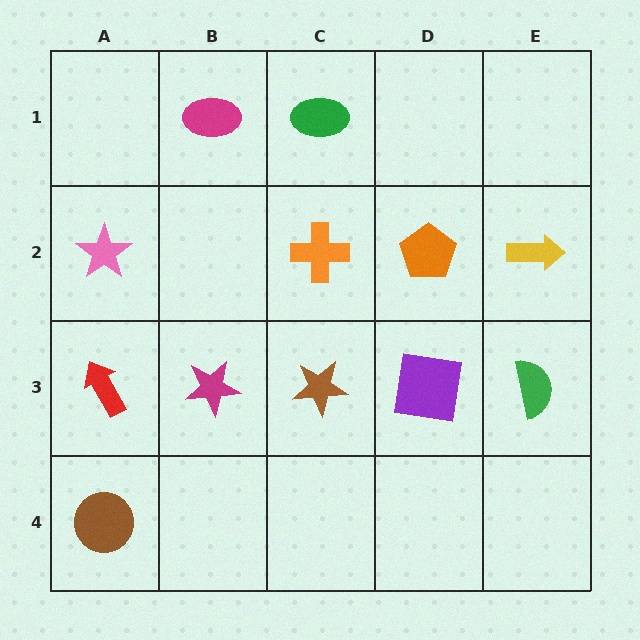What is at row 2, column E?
A yellow arrow.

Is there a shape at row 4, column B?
No, that cell is empty.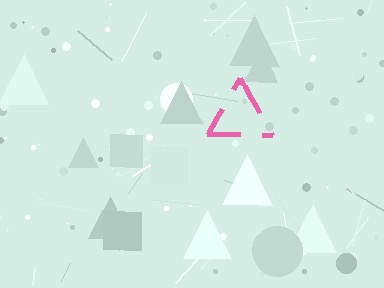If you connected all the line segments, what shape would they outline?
They would outline a triangle.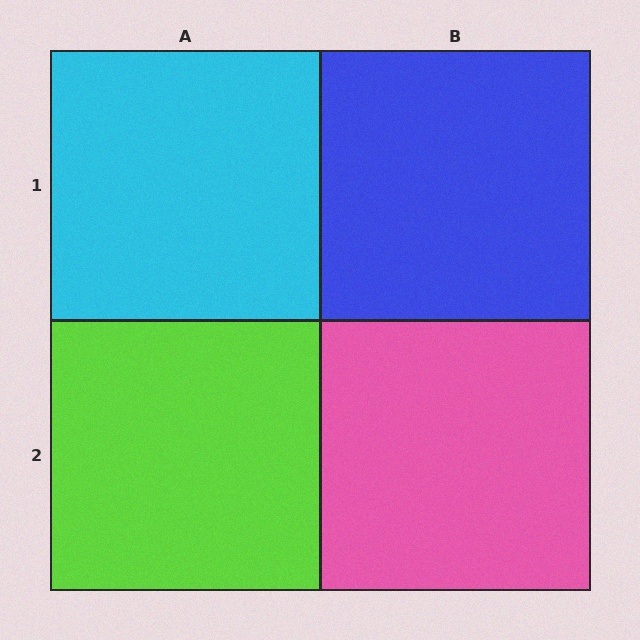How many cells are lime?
1 cell is lime.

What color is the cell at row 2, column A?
Lime.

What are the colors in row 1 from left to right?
Cyan, blue.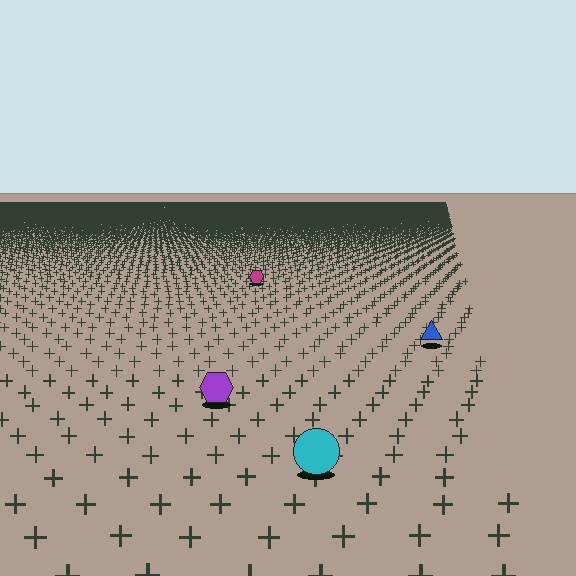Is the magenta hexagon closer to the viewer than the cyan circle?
No. The cyan circle is closer — you can tell from the texture gradient: the ground texture is coarser near it.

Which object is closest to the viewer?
The cyan circle is closest. The texture marks near it are larger and more spread out.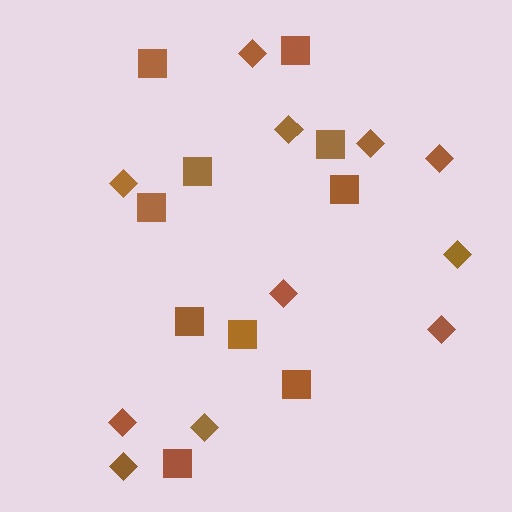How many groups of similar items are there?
There are 2 groups: one group of squares (10) and one group of diamonds (11).